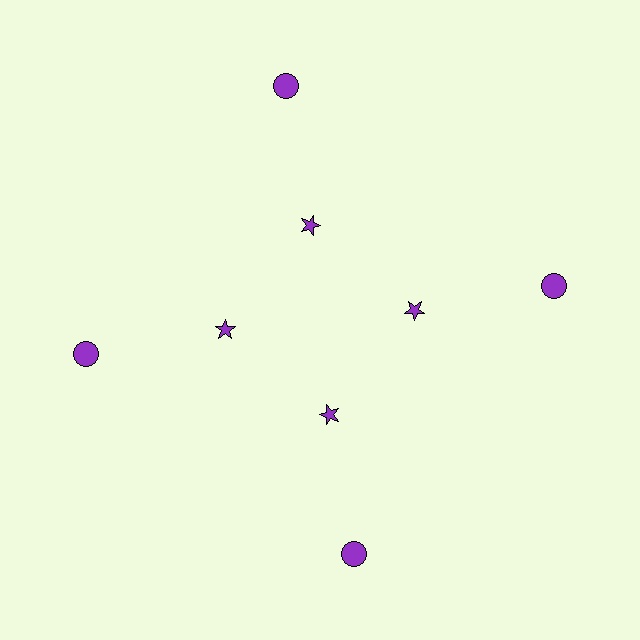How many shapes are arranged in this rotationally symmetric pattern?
There are 8 shapes, arranged in 4 groups of 2.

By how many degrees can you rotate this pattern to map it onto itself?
The pattern maps onto itself every 90 degrees of rotation.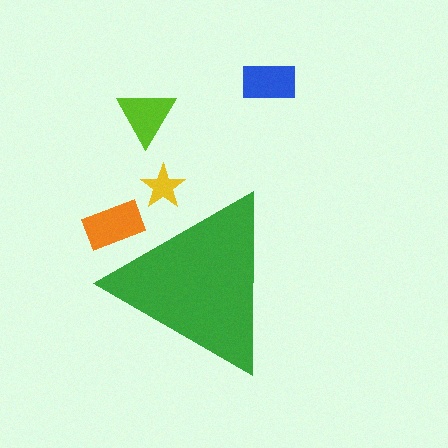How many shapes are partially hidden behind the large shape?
2 shapes are partially hidden.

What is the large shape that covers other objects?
A green triangle.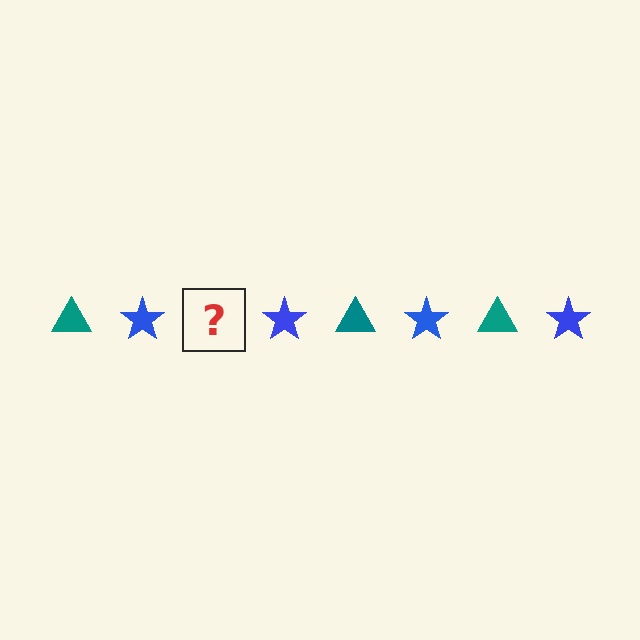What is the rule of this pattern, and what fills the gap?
The rule is that the pattern alternates between teal triangle and blue star. The gap should be filled with a teal triangle.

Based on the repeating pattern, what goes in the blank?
The blank should be a teal triangle.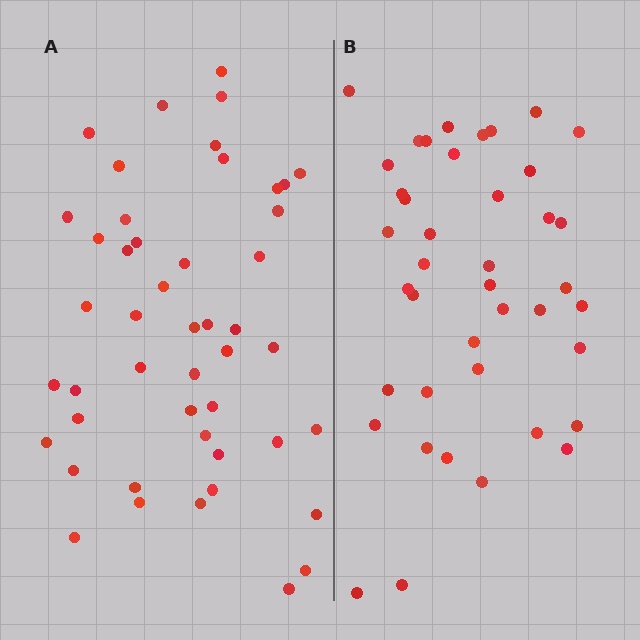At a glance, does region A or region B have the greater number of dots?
Region A (the left region) has more dots.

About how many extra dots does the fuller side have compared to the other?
Region A has about 6 more dots than region B.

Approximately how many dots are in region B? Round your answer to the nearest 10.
About 40 dots. (The exact count is 41, which rounds to 40.)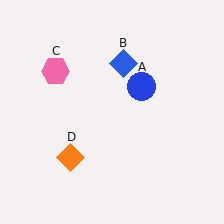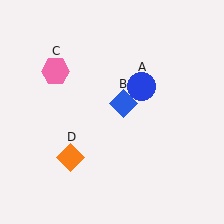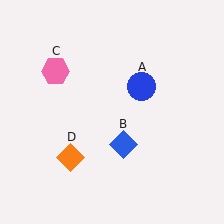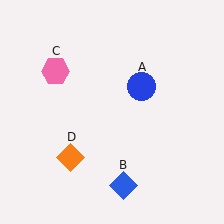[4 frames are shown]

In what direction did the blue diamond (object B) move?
The blue diamond (object B) moved down.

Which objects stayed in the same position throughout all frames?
Blue circle (object A) and pink hexagon (object C) and orange diamond (object D) remained stationary.